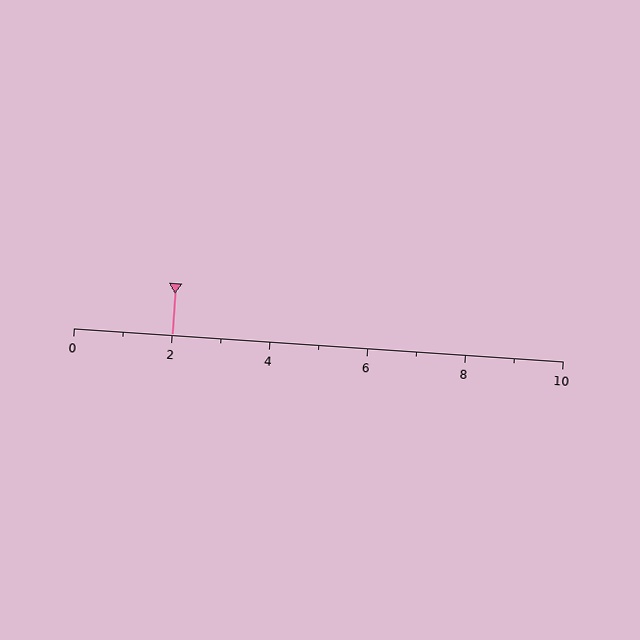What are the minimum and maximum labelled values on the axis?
The axis runs from 0 to 10.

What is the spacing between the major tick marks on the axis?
The major ticks are spaced 2 apart.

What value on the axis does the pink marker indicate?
The marker indicates approximately 2.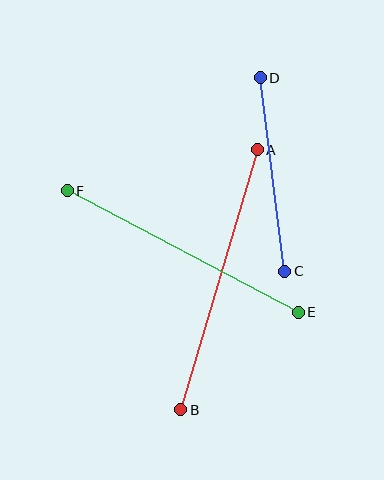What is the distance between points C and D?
The distance is approximately 195 pixels.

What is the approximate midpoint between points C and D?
The midpoint is at approximately (272, 174) pixels.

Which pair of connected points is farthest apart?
Points A and B are farthest apart.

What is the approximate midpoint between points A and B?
The midpoint is at approximately (219, 280) pixels.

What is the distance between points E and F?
The distance is approximately 261 pixels.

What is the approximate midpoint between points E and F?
The midpoint is at approximately (183, 251) pixels.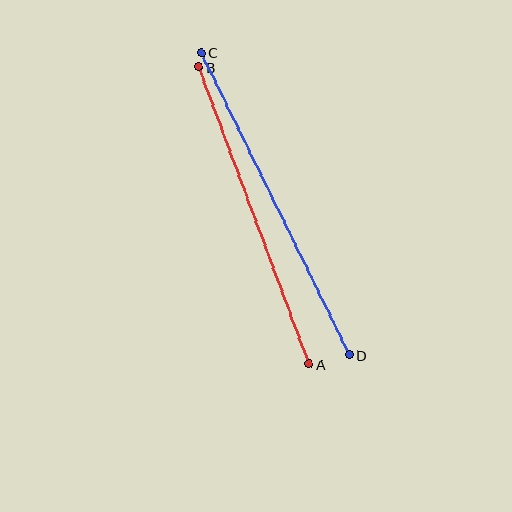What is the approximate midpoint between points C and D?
The midpoint is at approximately (275, 204) pixels.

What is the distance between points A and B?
The distance is approximately 317 pixels.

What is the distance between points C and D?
The distance is approximately 336 pixels.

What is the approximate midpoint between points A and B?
The midpoint is at approximately (254, 216) pixels.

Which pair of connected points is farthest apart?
Points C and D are farthest apart.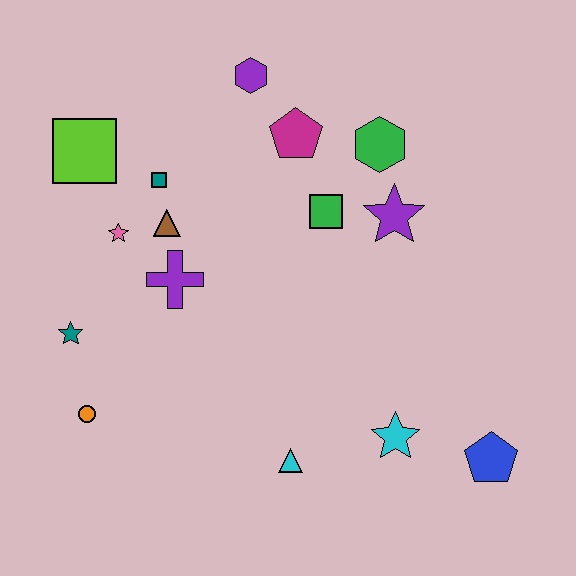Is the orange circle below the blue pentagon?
No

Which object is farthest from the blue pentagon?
The lime square is farthest from the blue pentagon.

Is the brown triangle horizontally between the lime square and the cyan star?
Yes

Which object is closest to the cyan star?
The blue pentagon is closest to the cyan star.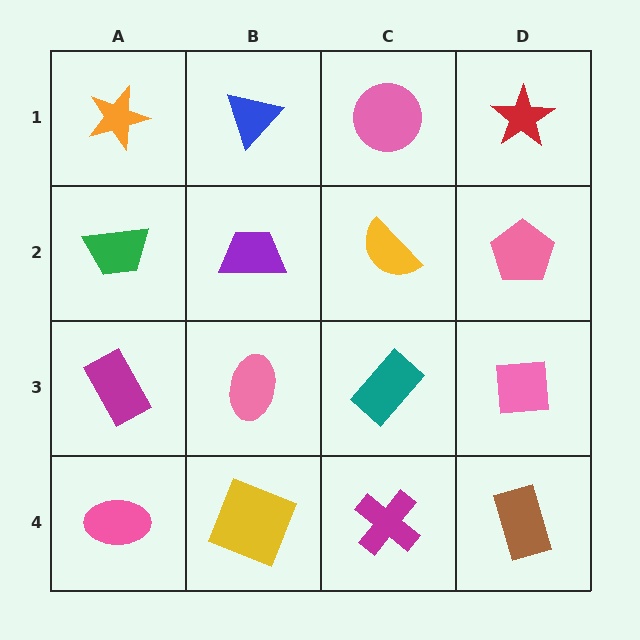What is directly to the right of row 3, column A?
A pink ellipse.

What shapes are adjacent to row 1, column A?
A green trapezoid (row 2, column A), a blue triangle (row 1, column B).